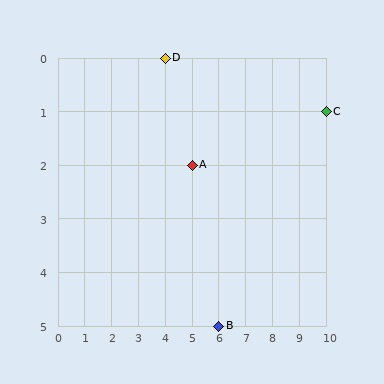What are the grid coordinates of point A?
Point A is at grid coordinates (5, 2).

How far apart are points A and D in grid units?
Points A and D are 1 column and 2 rows apart (about 2.2 grid units diagonally).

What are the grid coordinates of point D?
Point D is at grid coordinates (4, 0).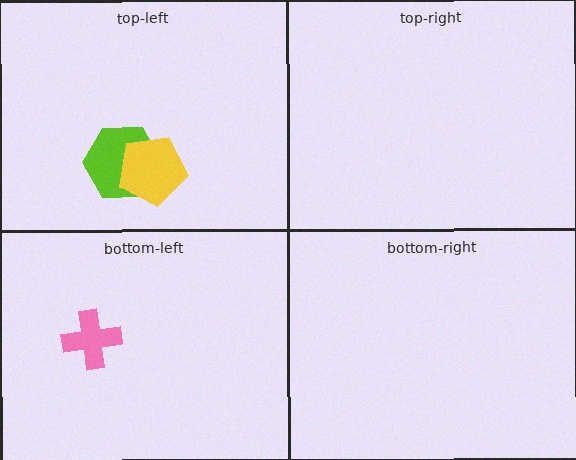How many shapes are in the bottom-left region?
1.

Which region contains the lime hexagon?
The top-left region.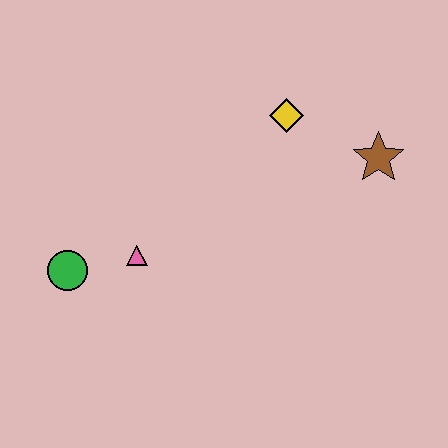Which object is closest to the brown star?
The yellow diamond is closest to the brown star.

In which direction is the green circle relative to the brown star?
The green circle is to the left of the brown star.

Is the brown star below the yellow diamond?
Yes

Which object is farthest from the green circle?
The brown star is farthest from the green circle.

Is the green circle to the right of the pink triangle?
No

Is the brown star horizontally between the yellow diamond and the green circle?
No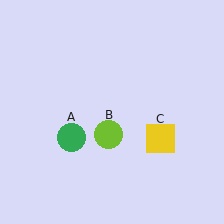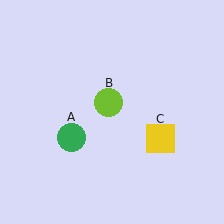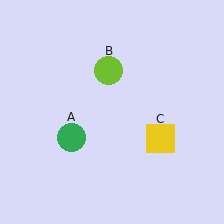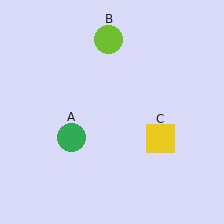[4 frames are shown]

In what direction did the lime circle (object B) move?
The lime circle (object B) moved up.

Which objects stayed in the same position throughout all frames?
Green circle (object A) and yellow square (object C) remained stationary.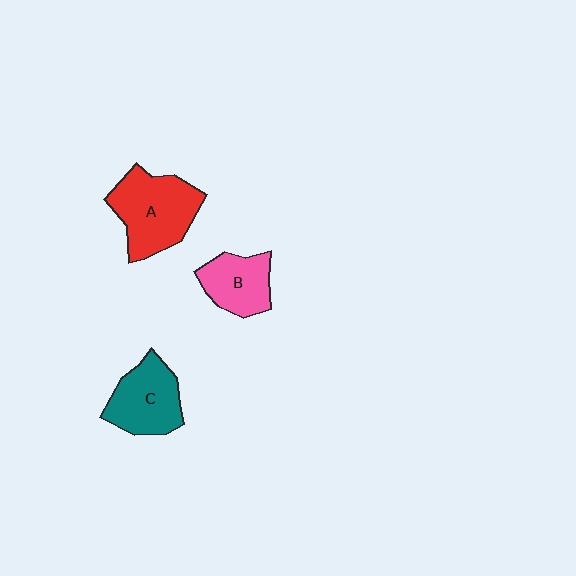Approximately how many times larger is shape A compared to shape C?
Approximately 1.3 times.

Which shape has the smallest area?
Shape B (pink).